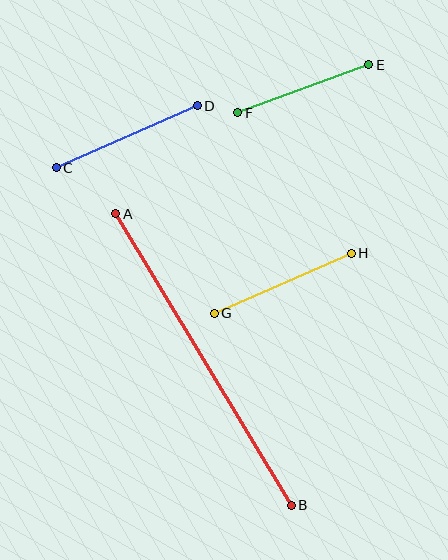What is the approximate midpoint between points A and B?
The midpoint is at approximately (204, 360) pixels.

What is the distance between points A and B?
The distance is approximately 340 pixels.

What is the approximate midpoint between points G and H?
The midpoint is at approximately (283, 283) pixels.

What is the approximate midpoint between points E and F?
The midpoint is at approximately (303, 89) pixels.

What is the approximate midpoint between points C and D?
The midpoint is at approximately (127, 137) pixels.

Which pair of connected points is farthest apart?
Points A and B are farthest apart.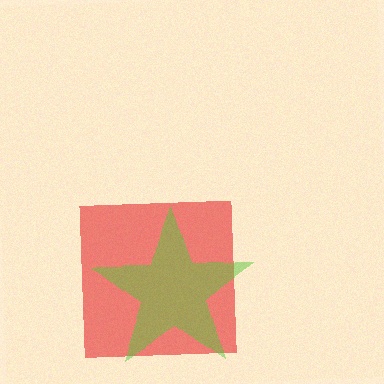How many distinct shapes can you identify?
There are 2 distinct shapes: a red square, a lime star.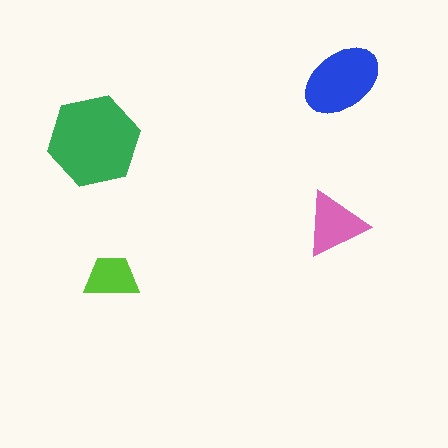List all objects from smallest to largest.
The lime trapezoid, the pink triangle, the blue ellipse, the green hexagon.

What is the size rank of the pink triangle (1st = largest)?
3rd.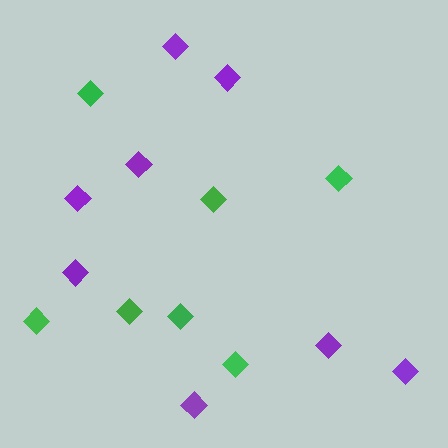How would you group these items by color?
There are 2 groups: one group of green diamonds (7) and one group of purple diamonds (8).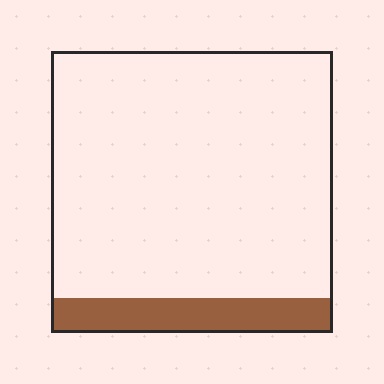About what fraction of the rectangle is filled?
About one eighth (1/8).